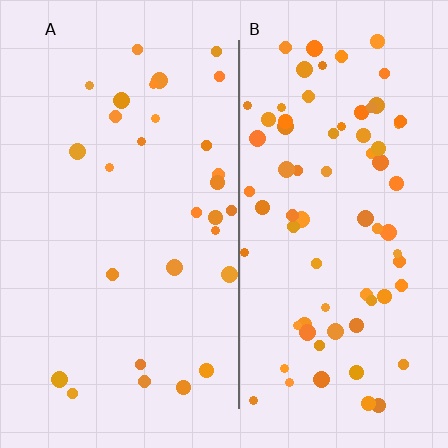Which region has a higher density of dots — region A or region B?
B (the right).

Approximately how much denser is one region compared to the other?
Approximately 2.5× — region B over region A.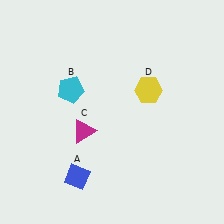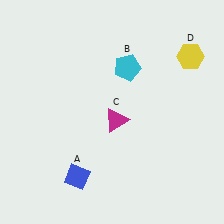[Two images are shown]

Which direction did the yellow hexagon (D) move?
The yellow hexagon (D) moved right.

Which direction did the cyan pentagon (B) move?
The cyan pentagon (B) moved right.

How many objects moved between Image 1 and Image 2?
3 objects moved between the two images.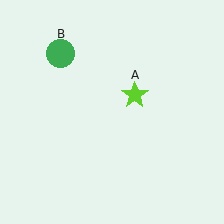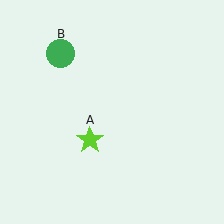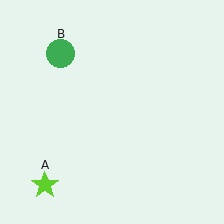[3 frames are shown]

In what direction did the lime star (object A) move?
The lime star (object A) moved down and to the left.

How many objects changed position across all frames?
1 object changed position: lime star (object A).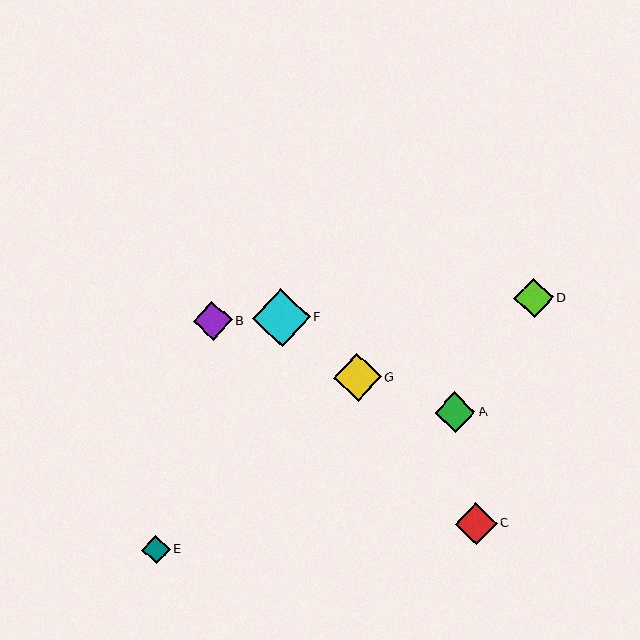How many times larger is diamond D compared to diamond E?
Diamond D is approximately 1.4 times the size of diamond E.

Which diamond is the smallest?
Diamond E is the smallest with a size of approximately 29 pixels.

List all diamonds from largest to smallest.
From largest to smallest: F, G, C, A, D, B, E.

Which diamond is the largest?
Diamond F is the largest with a size of approximately 57 pixels.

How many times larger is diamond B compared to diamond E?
Diamond B is approximately 1.4 times the size of diamond E.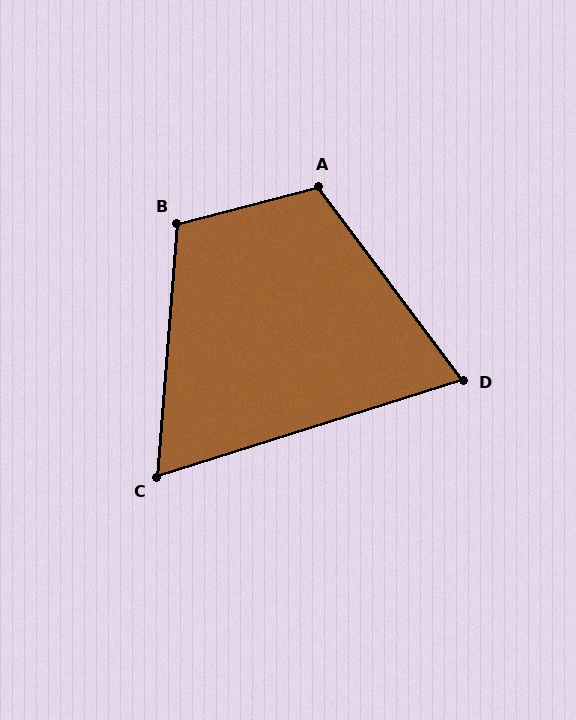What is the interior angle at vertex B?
Approximately 109 degrees (obtuse).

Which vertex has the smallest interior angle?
C, at approximately 68 degrees.